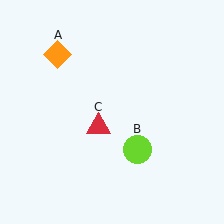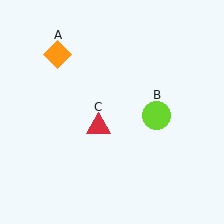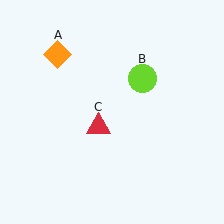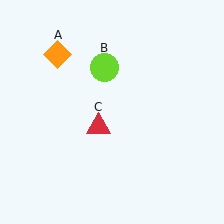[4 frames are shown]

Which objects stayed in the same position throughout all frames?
Orange diamond (object A) and red triangle (object C) remained stationary.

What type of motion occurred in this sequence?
The lime circle (object B) rotated counterclockwise around the center of the scene.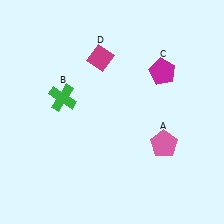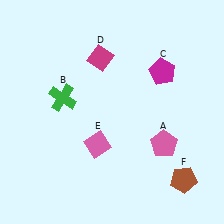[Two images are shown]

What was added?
A pink diamond (E), a brown pentagon (F) were added in Image 2.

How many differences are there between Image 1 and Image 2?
There are 2 differences between the two images.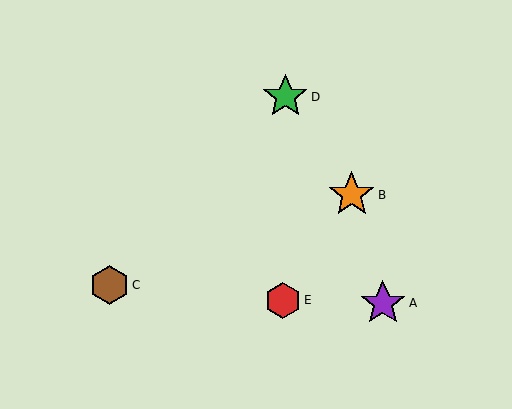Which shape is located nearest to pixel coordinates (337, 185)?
The orange star (labeled B) at (352, 195) is nearest to that location.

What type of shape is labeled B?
Shape B is an orange star.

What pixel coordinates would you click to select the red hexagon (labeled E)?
Click at (283, 300) to select the red hexagon E.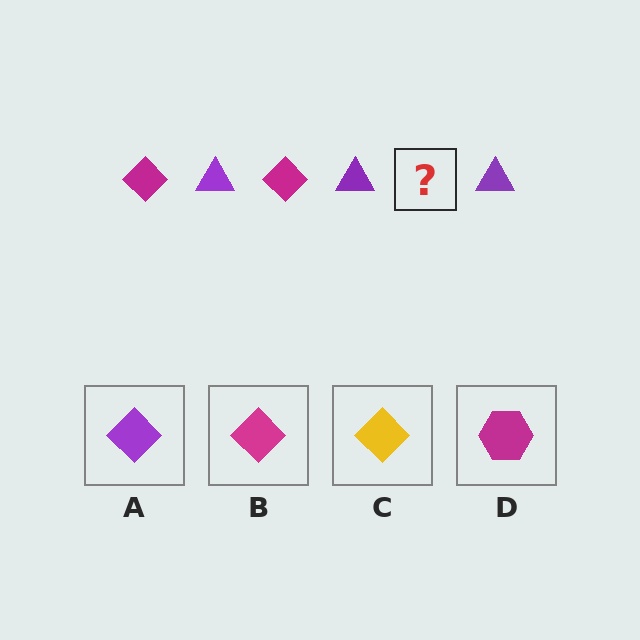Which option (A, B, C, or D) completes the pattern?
B.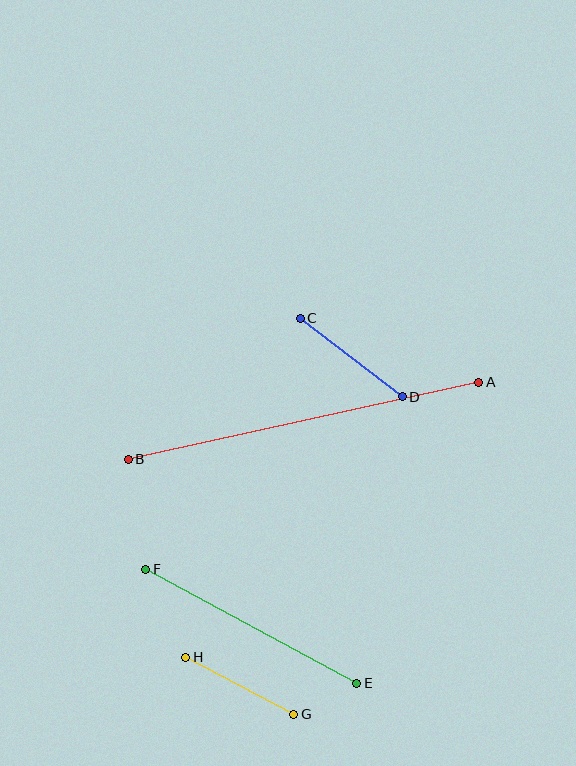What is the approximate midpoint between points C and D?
The midpoint is at approximately (351, 358) pixels.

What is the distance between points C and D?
The distance is approximately 129 pixels.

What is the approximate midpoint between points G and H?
The midpoint is at approximately (240, 686) pixels.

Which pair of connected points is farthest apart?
Points A and B are farthest apart.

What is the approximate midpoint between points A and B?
The midpoint is at approximately (304, 421) pixels.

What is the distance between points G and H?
The distance is approximately 122 pixels.